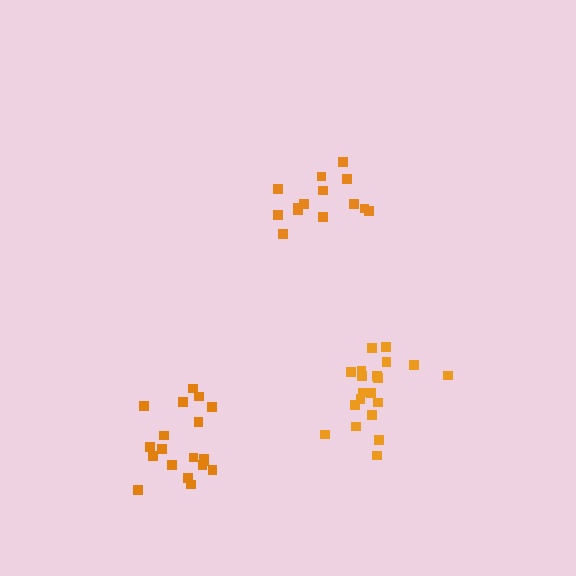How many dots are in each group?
Group 1: 15 dots, Group 2: 19 dots, Group 3: 20 dots (54 total).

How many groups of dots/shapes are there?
There are 3 groups.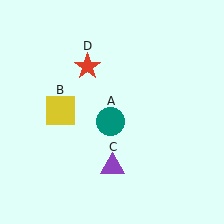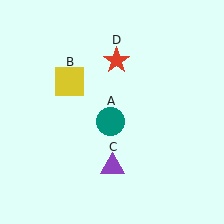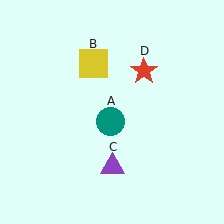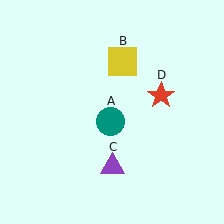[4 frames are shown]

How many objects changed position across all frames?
2 objects changed position: yellow square (object B), red star (object D).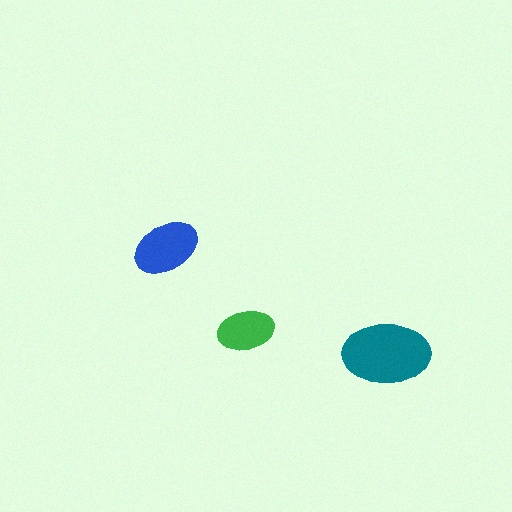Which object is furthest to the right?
The teal ellipse is rightmost.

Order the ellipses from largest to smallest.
the teal one, the blue one, the green one.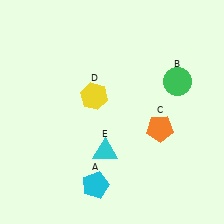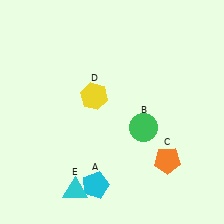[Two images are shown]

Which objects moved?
The objects that moved are: the green circle (B), the orange pentagon (C), the cyan triangle (E).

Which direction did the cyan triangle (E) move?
The cyan triangle (E) moved down.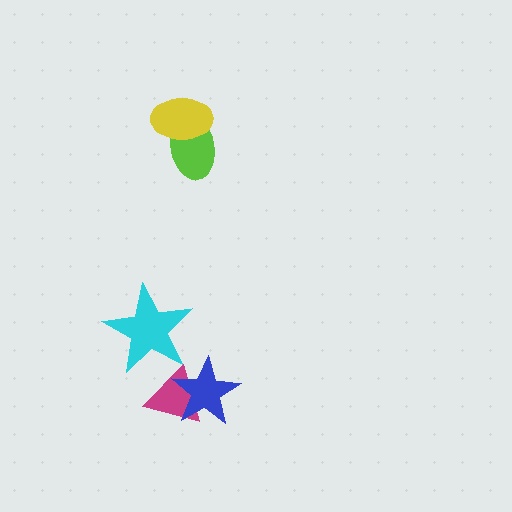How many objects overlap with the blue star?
1 object overlaps with the blue star.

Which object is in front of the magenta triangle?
The blue star is in front of the magenta triangle.